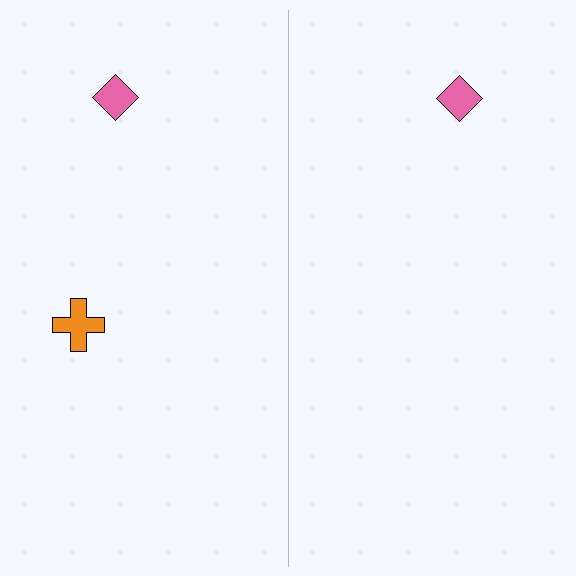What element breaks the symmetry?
A orange cross is missing from the right side.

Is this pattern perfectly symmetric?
No, the pattern is not perfectly symmetric. A orange cross is missing from the right side.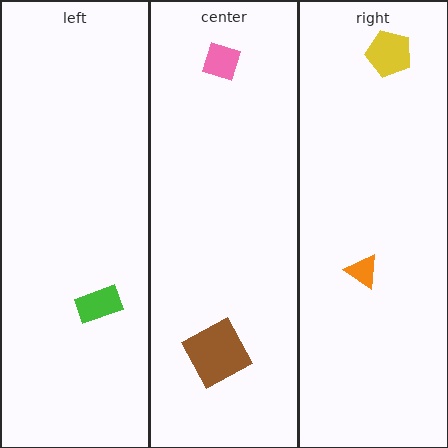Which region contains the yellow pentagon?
The right region.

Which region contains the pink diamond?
The center region.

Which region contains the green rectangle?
The left region.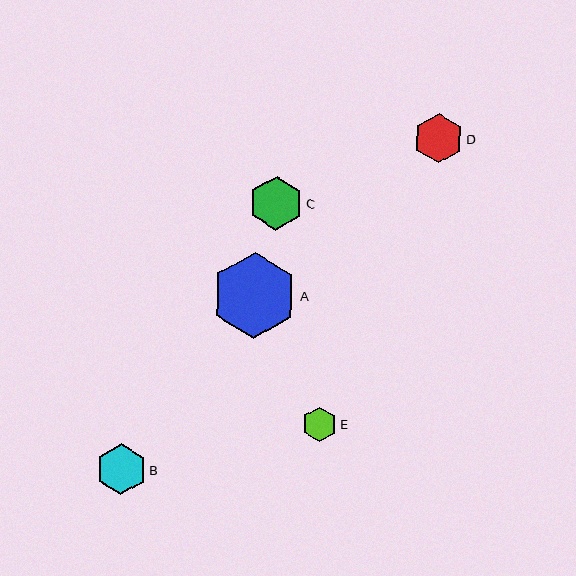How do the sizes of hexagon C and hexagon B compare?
Hexagon C and hexagon B are approximately the same size.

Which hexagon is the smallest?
Hexagon E is the smallest with a size of approximately 35 pixels.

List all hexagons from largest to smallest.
From largest to smallest: A, C, B, D, E.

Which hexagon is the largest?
Hexagon A is the largest with a size of approximately 86 pixels.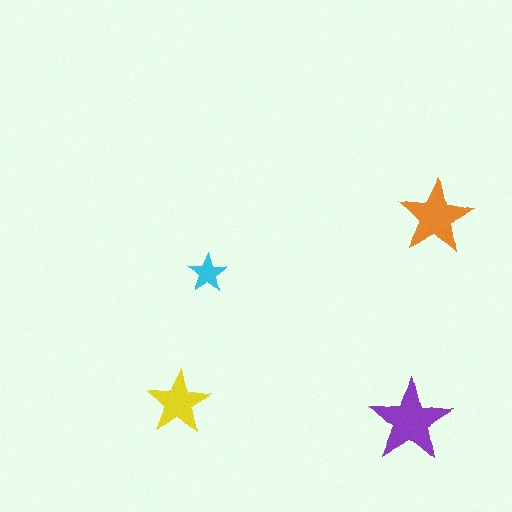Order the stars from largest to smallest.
the purple one, the orange one, the yellow one, the cyan one.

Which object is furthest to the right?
The orange star is rightmost.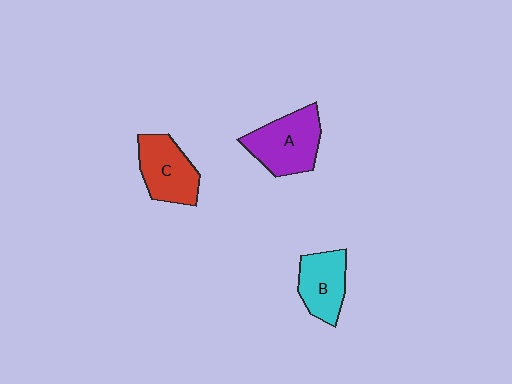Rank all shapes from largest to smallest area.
From largest to smallest: A (purple), C (red), B (cyan).